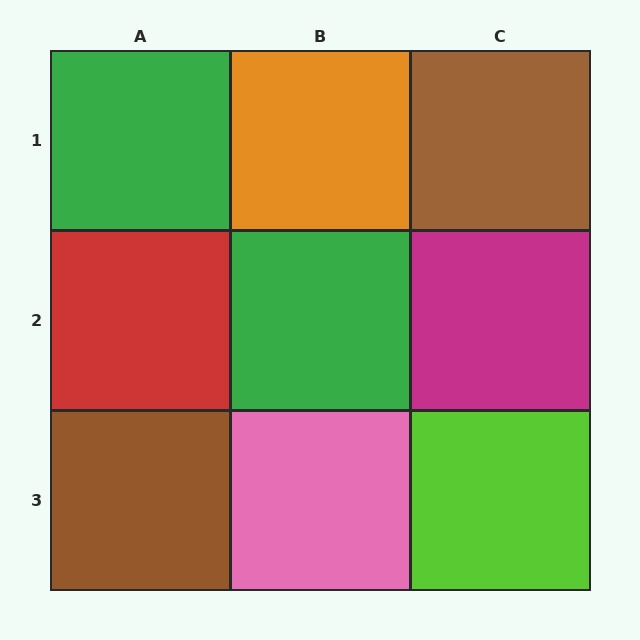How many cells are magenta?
1 cell is magenta.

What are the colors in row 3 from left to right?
Brown, pink, lime.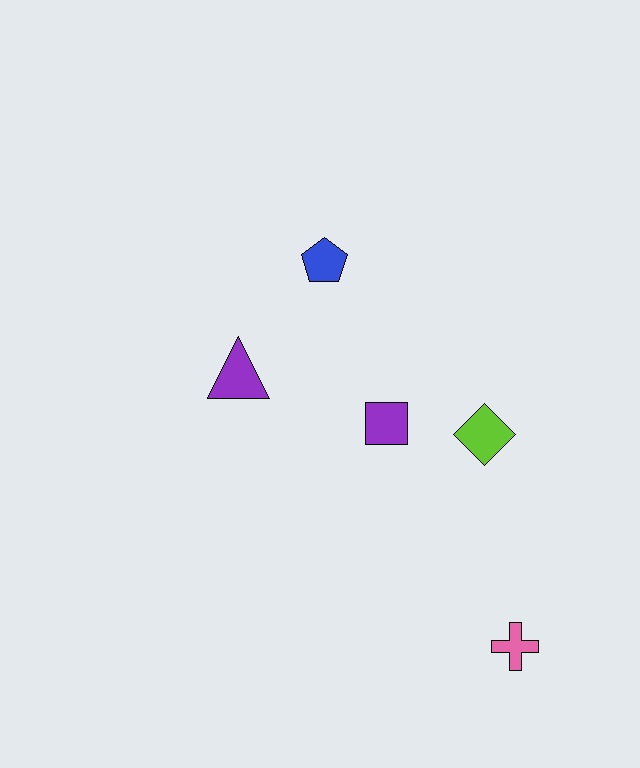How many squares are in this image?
There is 1 square.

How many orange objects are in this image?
There are no orange objects.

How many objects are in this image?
There are 5 objects.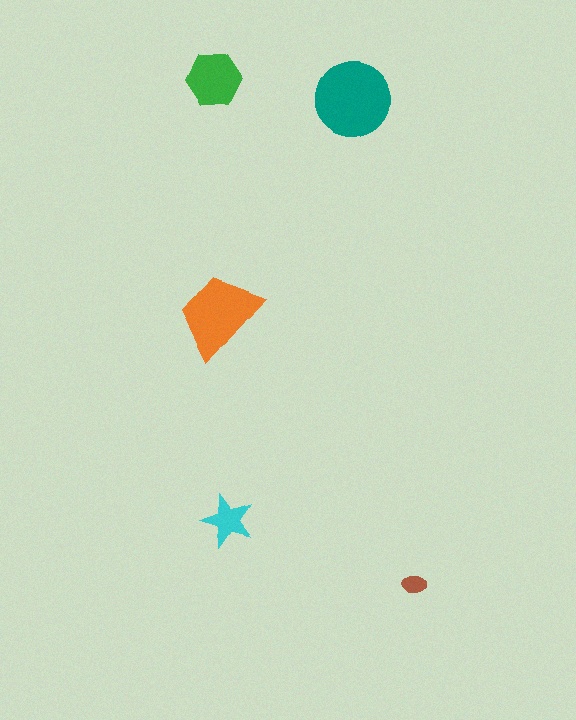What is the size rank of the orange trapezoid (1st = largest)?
2nd.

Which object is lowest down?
The brown ellipse is bottommost.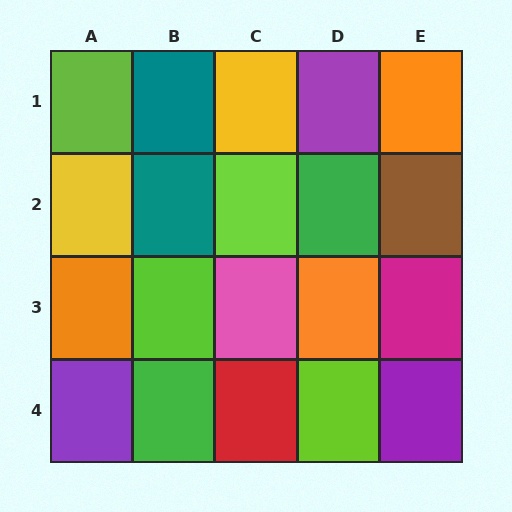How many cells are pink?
1 cell is pink.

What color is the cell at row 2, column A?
Yellow.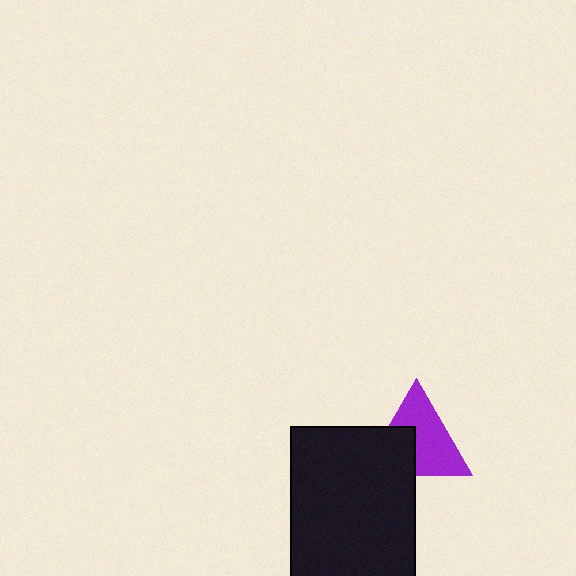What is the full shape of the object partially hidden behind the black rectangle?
The partially hidden object is a purple triangle.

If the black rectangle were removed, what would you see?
You would see the complete purple triangle.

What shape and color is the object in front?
The object in front is a black rectangle.